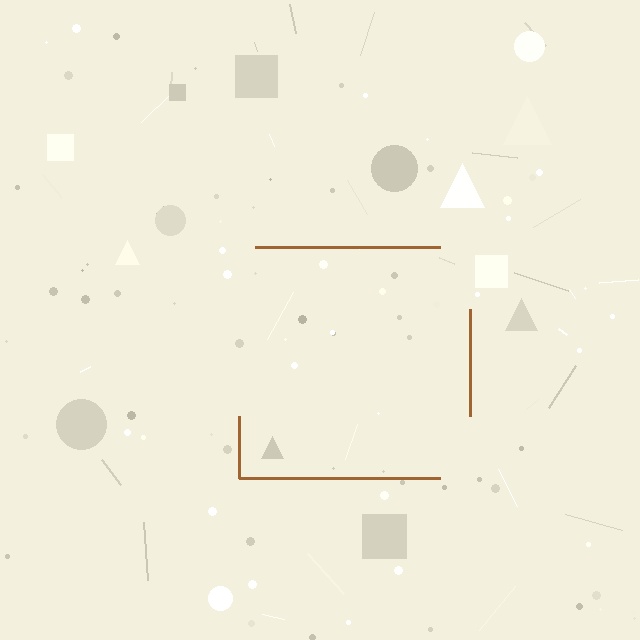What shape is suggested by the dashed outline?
The dashed outline suggests a square.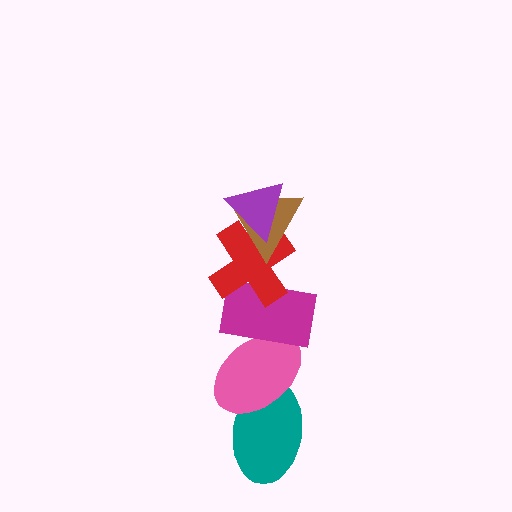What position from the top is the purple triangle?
The purple triangle is 1st from the top.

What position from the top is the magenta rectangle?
The magenta rectangle is 4th from the top.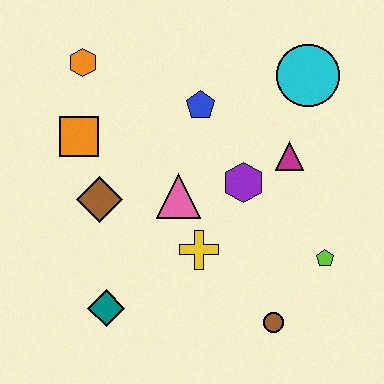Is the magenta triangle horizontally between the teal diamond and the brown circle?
No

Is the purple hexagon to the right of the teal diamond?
Yes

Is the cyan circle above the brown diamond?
Yes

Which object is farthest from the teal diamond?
The cyan circle is farthest from the teal diamond.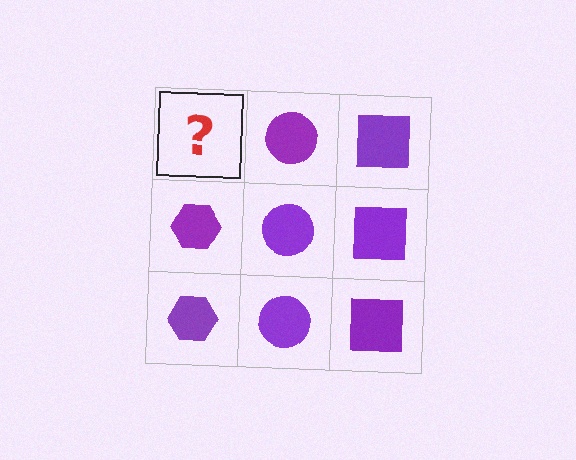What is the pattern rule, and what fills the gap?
The rule is that each column has a consistent shape. The gap should be filled with a purple hexagon.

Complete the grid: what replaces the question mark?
The question mark should be replaced with a purple hexagon.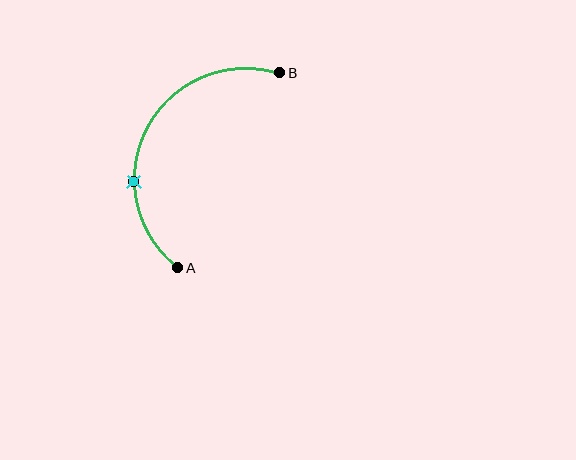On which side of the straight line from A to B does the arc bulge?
The arc bulges to the left of the straight line connecting A and B.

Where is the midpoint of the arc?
The arc midpoint is the point on the curve farthest from the straight line joining A and B. It sits to the left of that line.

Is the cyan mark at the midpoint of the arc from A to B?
No. The cyan mark lies on the arc but is closer to endpoint A. The arc midpoint would be at the point on the curve equidistant along the arc from both A and B.